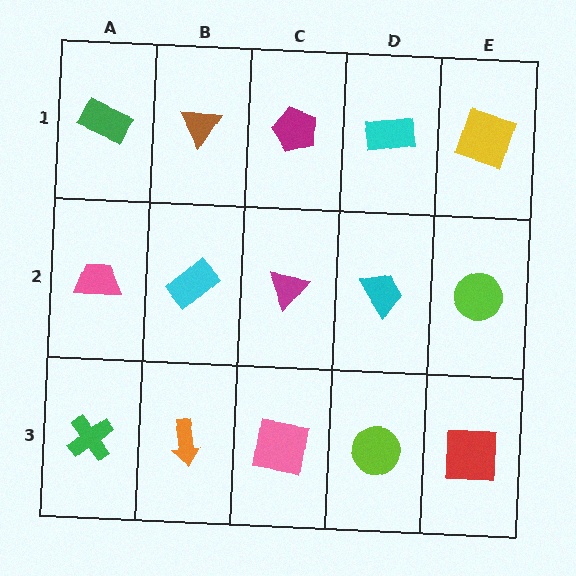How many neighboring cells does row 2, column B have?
4.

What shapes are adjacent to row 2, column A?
A green rectangle (row 1, column A), a green cross (row 3, column A), a cyan rectangle (row 2, column B).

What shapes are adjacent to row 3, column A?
A pink trapezoid (row 2, column A), an orange arrow (row 3, column B).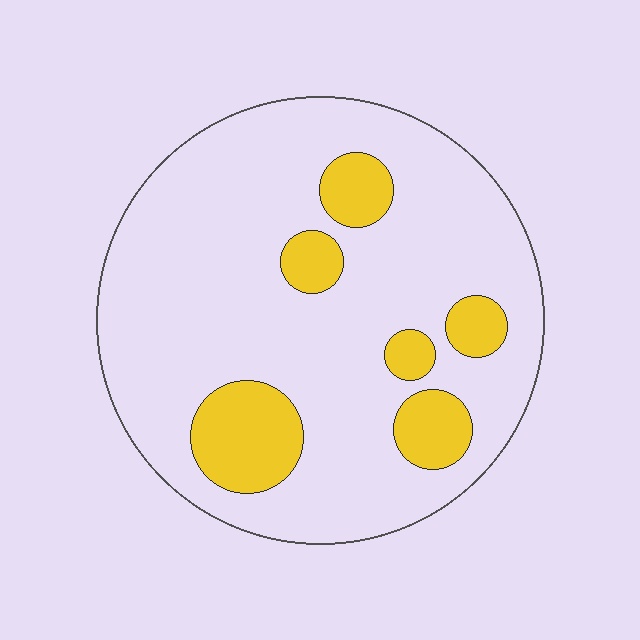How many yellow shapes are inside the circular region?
6.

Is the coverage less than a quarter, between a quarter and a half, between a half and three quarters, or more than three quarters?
Less than a quarter.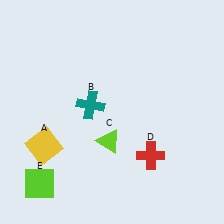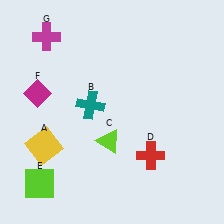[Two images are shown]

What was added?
A magenta diamond (F), a magenta cross (G) were added in Image 2.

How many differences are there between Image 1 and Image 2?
There are 2 differences between the two images.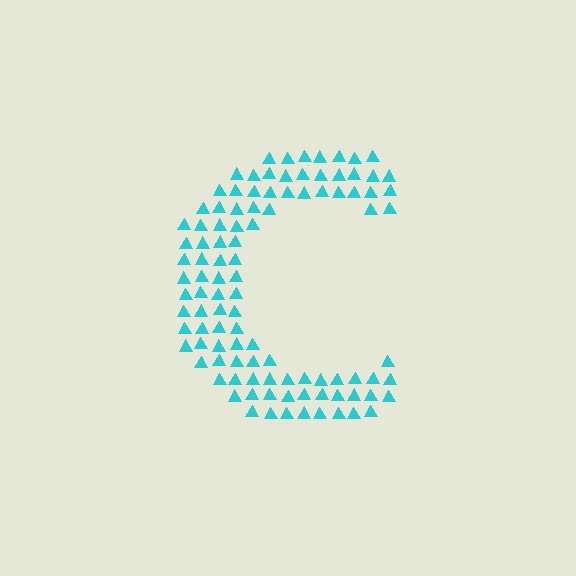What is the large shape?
The large shape is the letter C.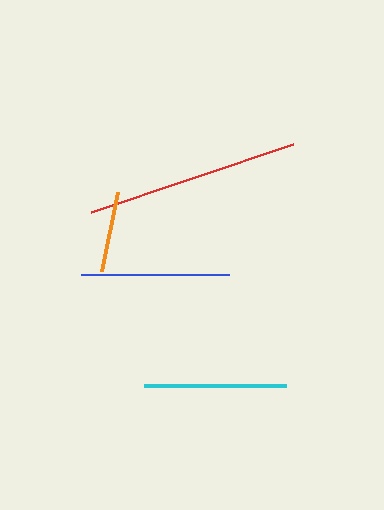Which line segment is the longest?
The red line is the longest at approximately 213 pixels.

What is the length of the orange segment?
The orange segment is approximately 81 pixels long.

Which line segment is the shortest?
The orange line is the shortest at approximately 81 pixels.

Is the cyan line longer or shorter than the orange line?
The cyan line is longer than the orange line.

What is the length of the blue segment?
The blue segment is approximately 148 pixels long.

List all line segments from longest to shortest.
From longest to shortest: red, blue, cyan, orange.